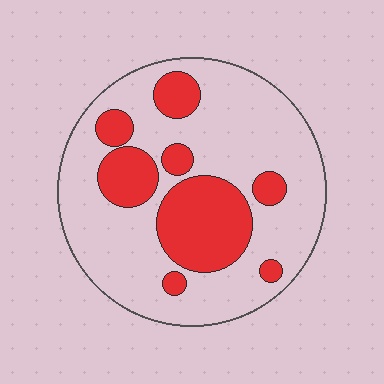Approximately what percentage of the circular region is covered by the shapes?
Approximately 30%.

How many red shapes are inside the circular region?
8.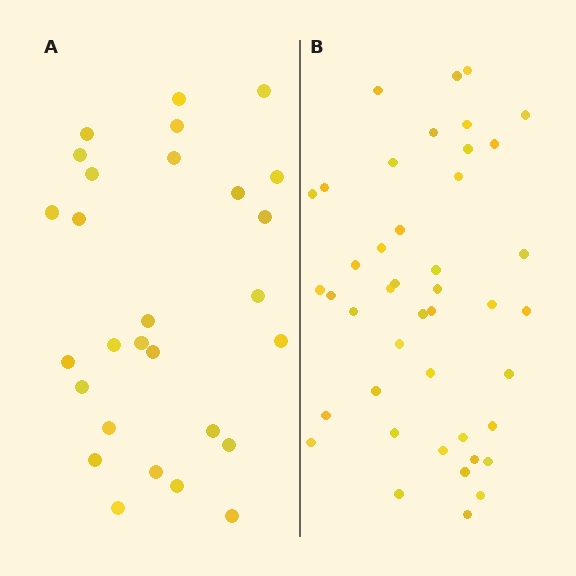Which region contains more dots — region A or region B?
Region B (the right region) has more dots.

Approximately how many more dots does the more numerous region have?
Region B has approximately 15 more dots than region A.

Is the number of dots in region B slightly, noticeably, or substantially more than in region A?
Region B has substantially more. The ratio is roughly 1.5 to 1.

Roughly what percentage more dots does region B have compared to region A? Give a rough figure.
About 55% more.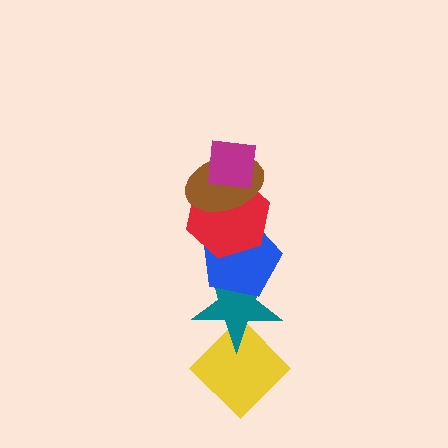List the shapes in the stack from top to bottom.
From top to bottom: the magenta square, the brown ellipse, the red hexagon, the blue pentagon, the teal star, the yellow diamond.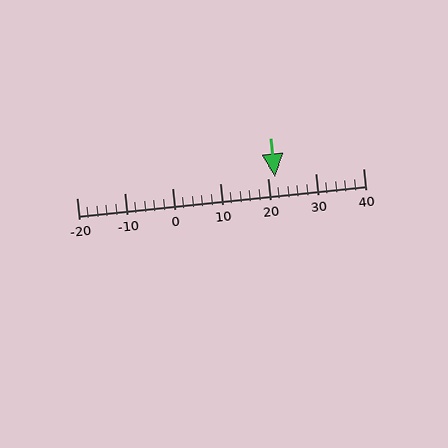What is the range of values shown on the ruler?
The ruler shows values from -20 to 40.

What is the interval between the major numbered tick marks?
The major tick marks are spaced 10 units apart.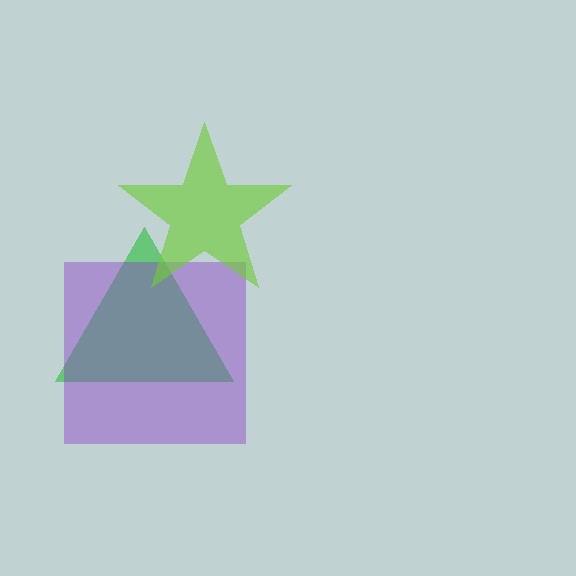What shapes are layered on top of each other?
The layered shapes are: a green triangle, a purple square, a lime star.